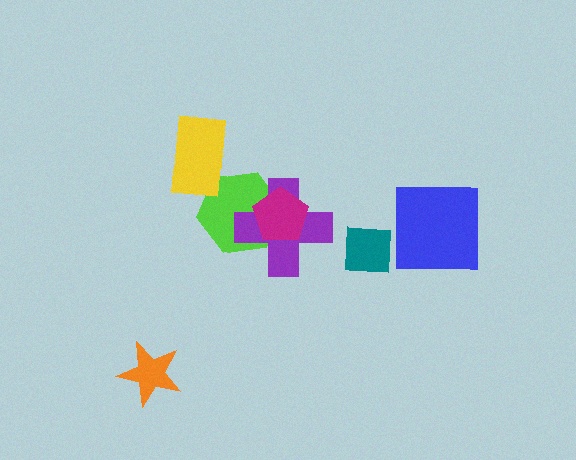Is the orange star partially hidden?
No, no other shape covers it.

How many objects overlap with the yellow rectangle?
1 object overlaps with the yellow rectangle.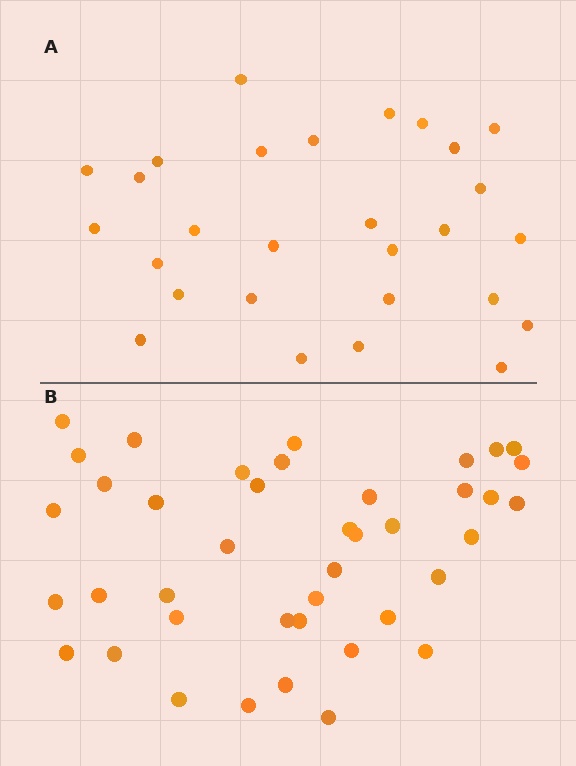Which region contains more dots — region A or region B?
Region B (the bottom region) has more dots.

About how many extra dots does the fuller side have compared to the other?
Region B has approximately 15 more dots than region A.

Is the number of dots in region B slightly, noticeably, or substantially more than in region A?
Region B has substantially more. The ratio is roughly 1.5 to 1.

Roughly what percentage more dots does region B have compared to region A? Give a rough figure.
About 45% more.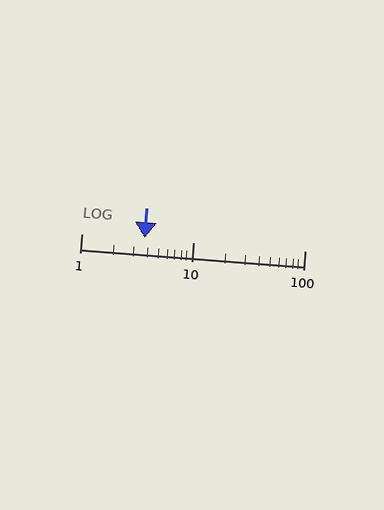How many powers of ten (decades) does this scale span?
The scale spans 2 decades, from 1 to 100.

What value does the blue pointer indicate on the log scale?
The pointer indicates approximately 3.7.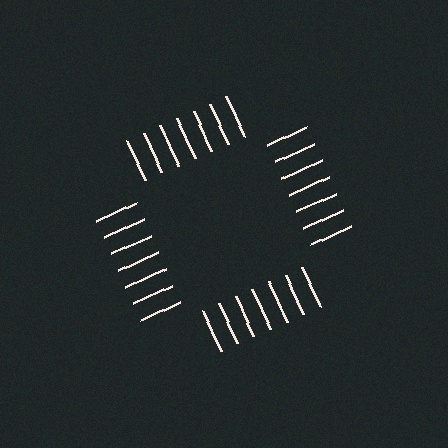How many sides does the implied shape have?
4 sides — the line-ends trace a square.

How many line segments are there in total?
28 — 7 along each of the 4 edges.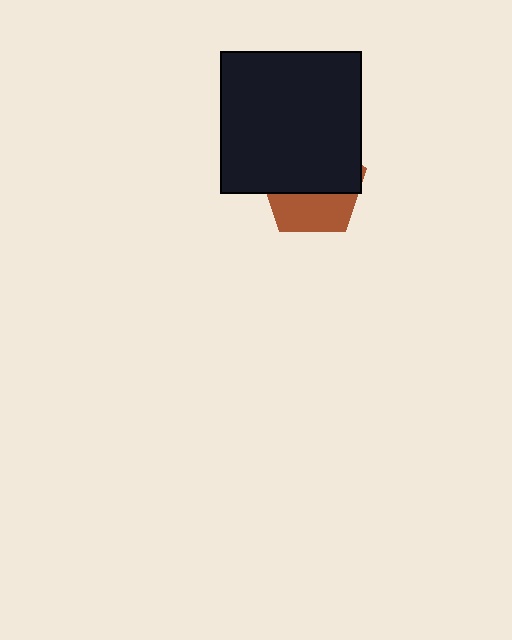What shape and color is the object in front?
The object in front is a black square.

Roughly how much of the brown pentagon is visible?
A small part of it is visible (roughly 40%).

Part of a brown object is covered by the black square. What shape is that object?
It is a pentagon.